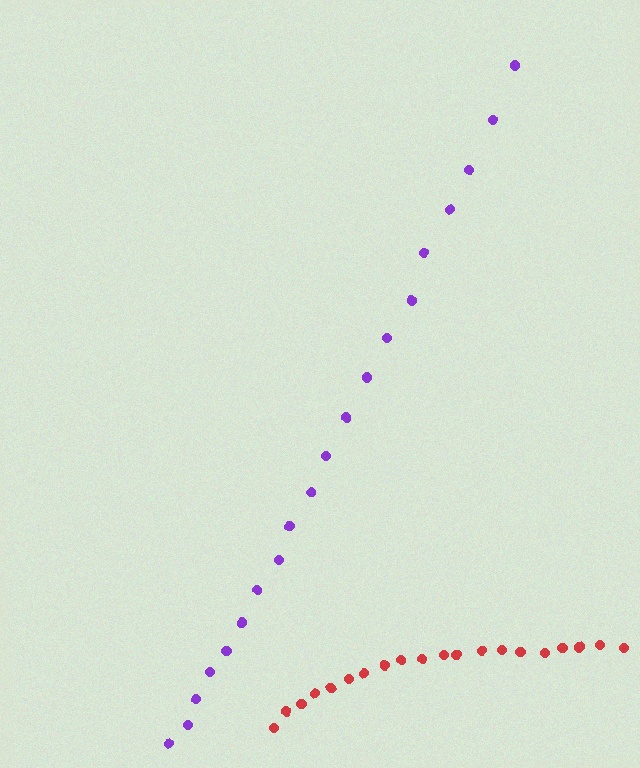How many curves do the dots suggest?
There are 2 distinct paths.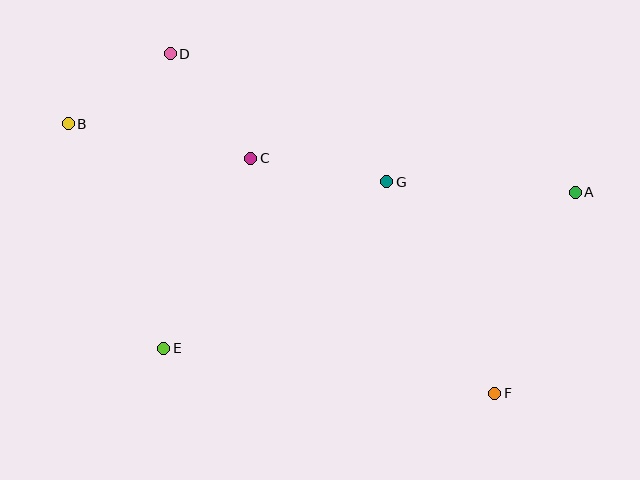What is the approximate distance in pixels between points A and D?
The distance between A and D is approximately 428 pixels.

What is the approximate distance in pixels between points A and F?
The distance between A and F is approximately 217 pixels.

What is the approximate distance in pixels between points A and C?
The distance between A and C is approximately 326 pixels.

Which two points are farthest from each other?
Points A and B are farthest from each other.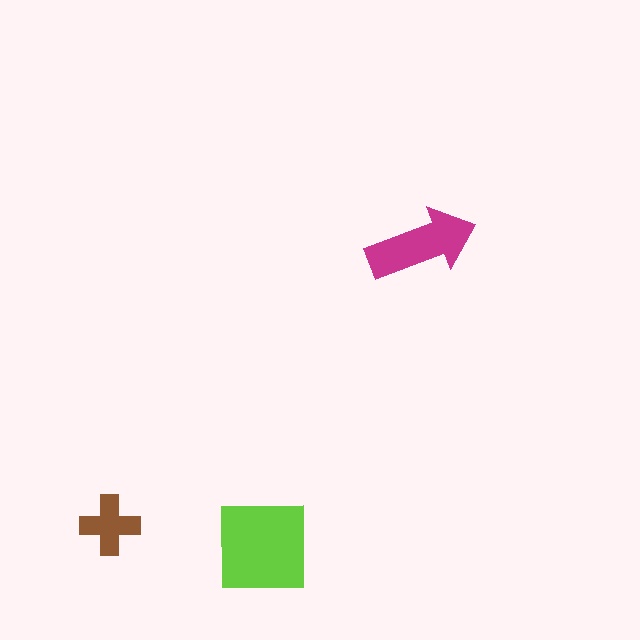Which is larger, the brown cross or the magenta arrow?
The magenta arrow.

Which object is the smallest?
The brown cross.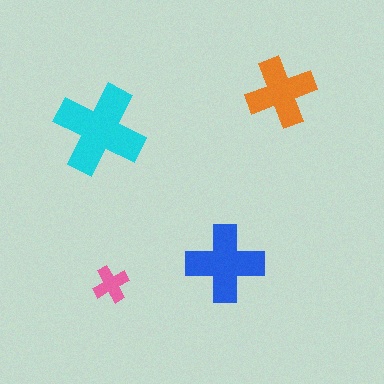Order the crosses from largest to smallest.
the cyan one, the blue one, the orange one, the pink one.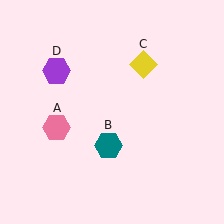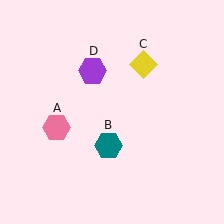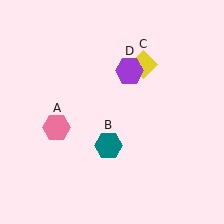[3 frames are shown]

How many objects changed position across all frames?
1 object changed position: purple hexagon (object D).